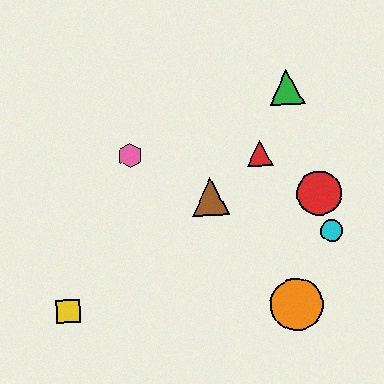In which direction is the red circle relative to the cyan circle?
The red circle is above the cyan circle.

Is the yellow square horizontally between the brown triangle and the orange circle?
No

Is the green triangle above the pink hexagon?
Yes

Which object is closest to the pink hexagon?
The brown triangle is closest to the pink hexagon.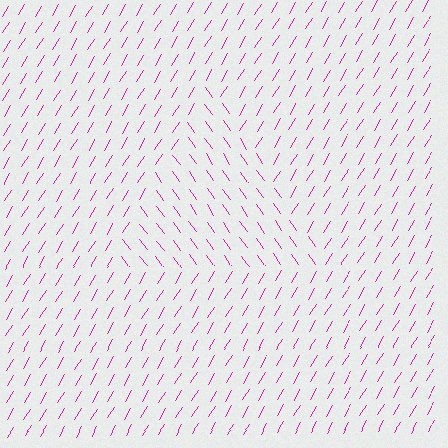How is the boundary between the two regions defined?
The boundary is defined purely by a change in line orientation (approximately 66 degrees difference). All lines are the same color and thickness.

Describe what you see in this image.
The image is filled with small magenta line segments. A triangle region in the image has lines oriented differently from the surrounding lines, creating a visible texture boundary.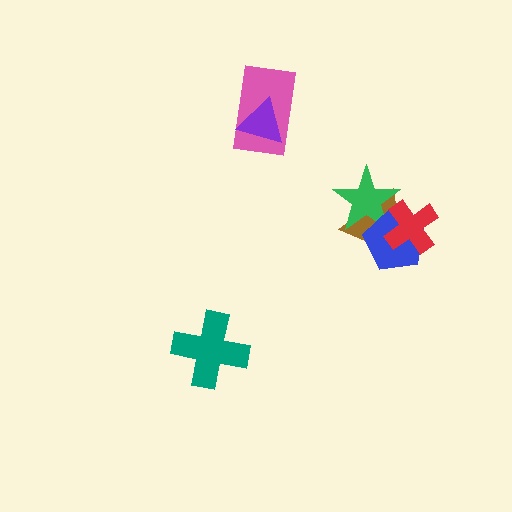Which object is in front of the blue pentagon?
The red cross is in front of the blue pentagon.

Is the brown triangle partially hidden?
Yes, it is partially covered by another shape.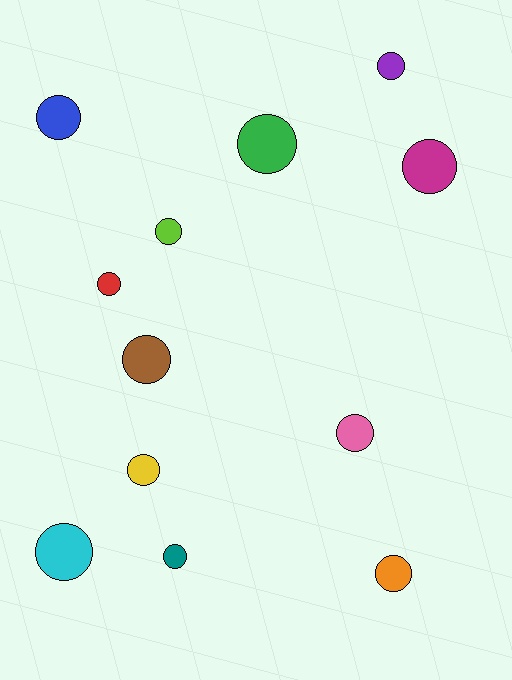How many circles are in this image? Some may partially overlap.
There are 12 circles.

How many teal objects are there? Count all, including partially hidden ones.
There is 1 teal object.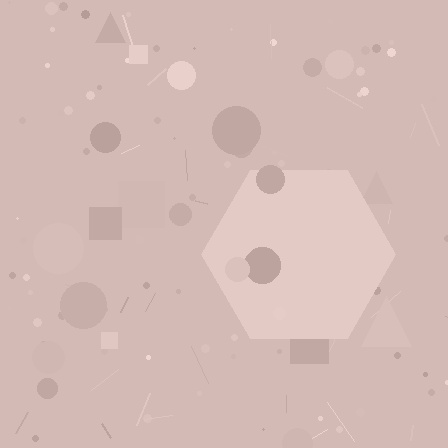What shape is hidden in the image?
A hexagon is hidden in the image.